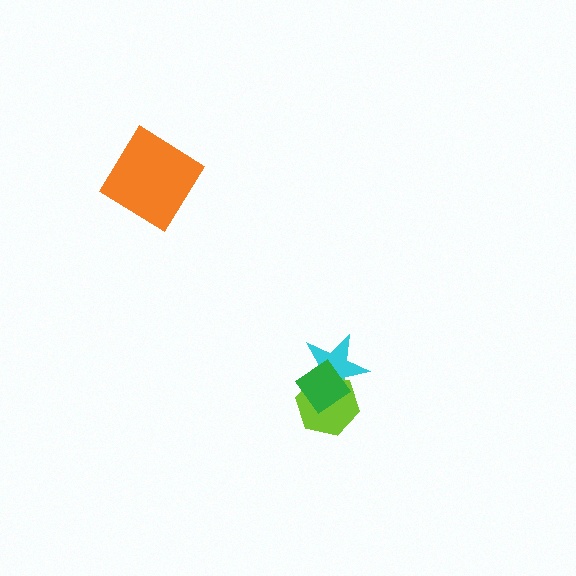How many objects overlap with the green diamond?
2 objects overlap with the green diamond.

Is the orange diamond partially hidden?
No, no other shape covers it.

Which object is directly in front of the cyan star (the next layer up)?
The lime hexagon is directly in front of the cyan star.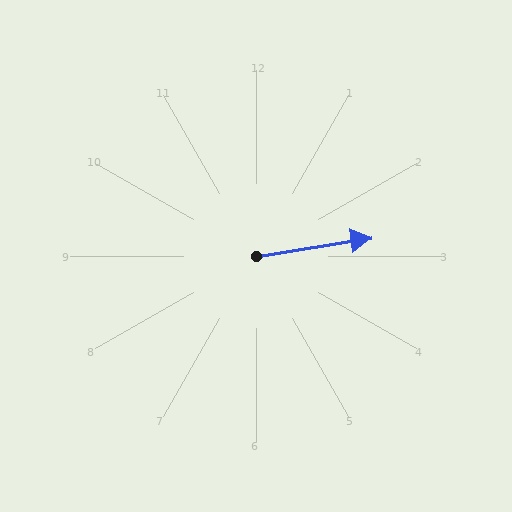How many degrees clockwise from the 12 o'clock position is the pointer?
Approximately 81 degrees.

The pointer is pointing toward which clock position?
Roughly 3 o'clock.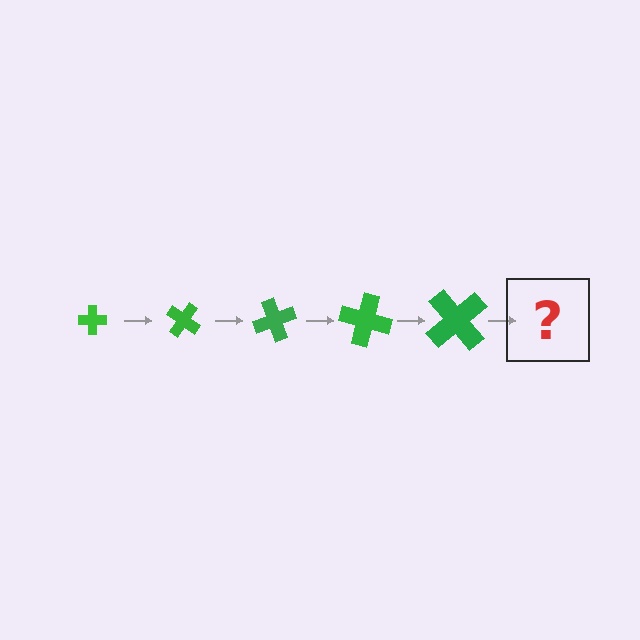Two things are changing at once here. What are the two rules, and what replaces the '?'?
The two rules are that the cross grows larger each step and it rotates 35 degrees each step. The '?' should be a cross, larger than the previous one and rotated 175 degrees from the start.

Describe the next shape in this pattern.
It should be a cross, larger than the previous one and rotated 175 degrees from the start.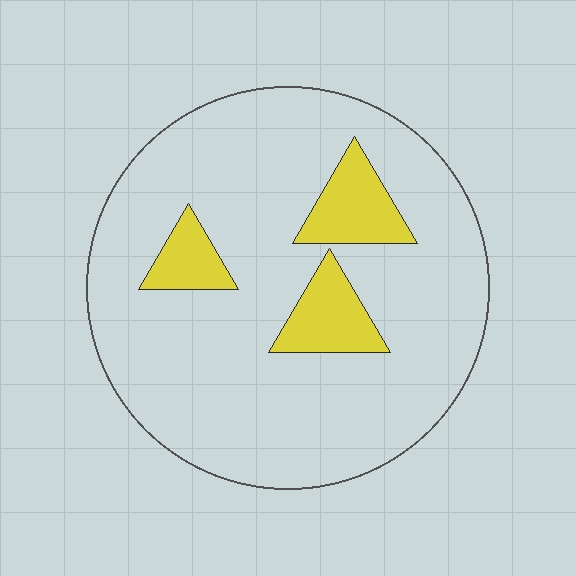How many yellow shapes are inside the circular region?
3.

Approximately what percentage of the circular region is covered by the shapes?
Approximately 15%.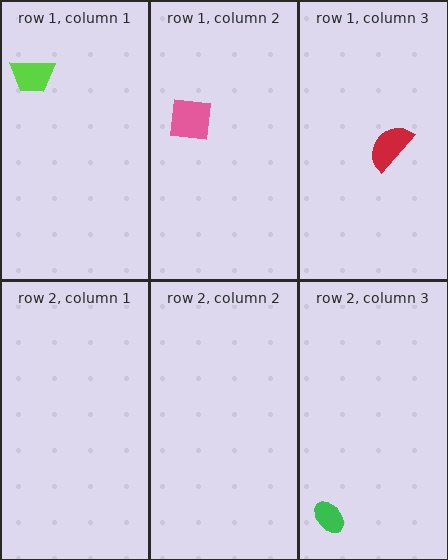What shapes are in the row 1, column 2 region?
The pink square.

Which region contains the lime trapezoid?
The row 1, column 1 region.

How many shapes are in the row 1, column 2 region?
1.